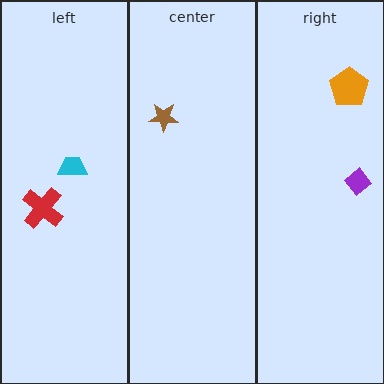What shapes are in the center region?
The brown star.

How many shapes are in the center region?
1.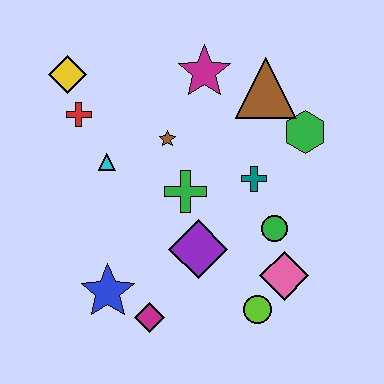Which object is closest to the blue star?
The magenta diamond is closest to the blue star.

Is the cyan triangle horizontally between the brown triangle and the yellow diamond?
Yes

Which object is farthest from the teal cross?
The yellow diamond is farthest from the teal cross.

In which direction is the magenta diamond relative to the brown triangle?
The magenta diamond is below the brown triangle.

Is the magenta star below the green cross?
No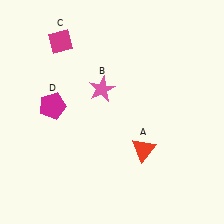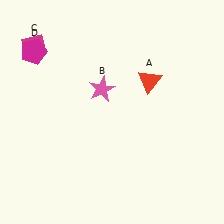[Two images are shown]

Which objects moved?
The objects that moved are: the red triangle (A), the magenta diamond (C), the magenta pentagon (D).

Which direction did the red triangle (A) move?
The red triangle (A) moved up.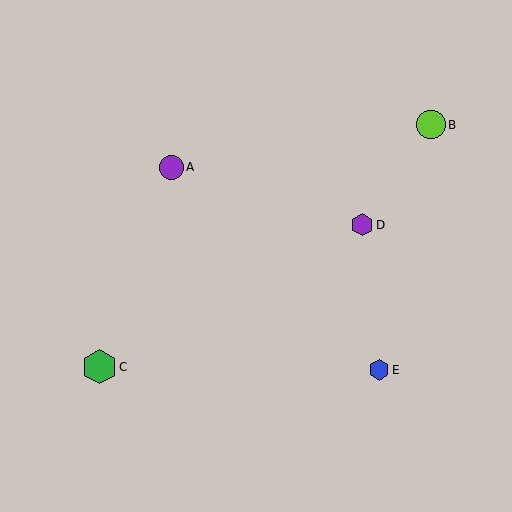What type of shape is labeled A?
Shape A is a purple circle.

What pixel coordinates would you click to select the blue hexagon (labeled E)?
Click at (379, 370) to select the blue hexagon E.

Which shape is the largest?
The green hexagon (labeled C) is the largest.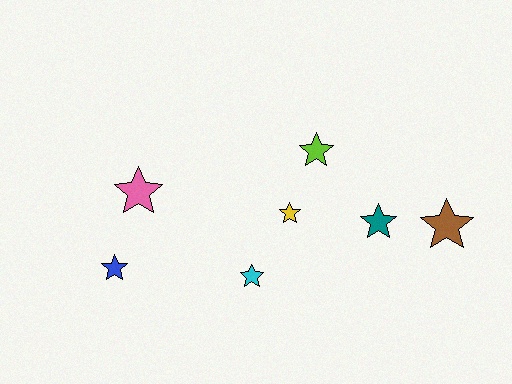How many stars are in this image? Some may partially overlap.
There are 7 stars.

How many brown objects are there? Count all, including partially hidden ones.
There is 1 brown object.